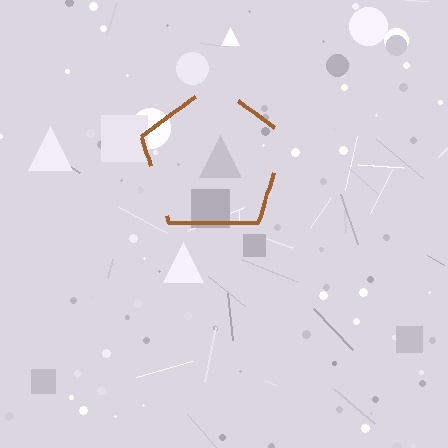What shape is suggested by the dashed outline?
The dashed outline suggests a pentagon.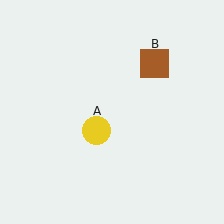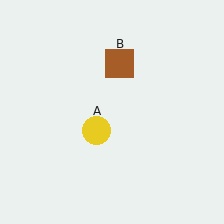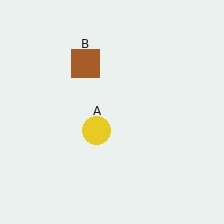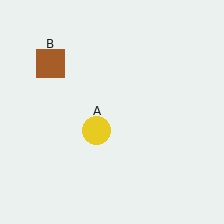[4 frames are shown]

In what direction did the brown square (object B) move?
The brown square (object B) moved left.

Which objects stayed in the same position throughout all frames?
Yellow circle (object A) remained stationary.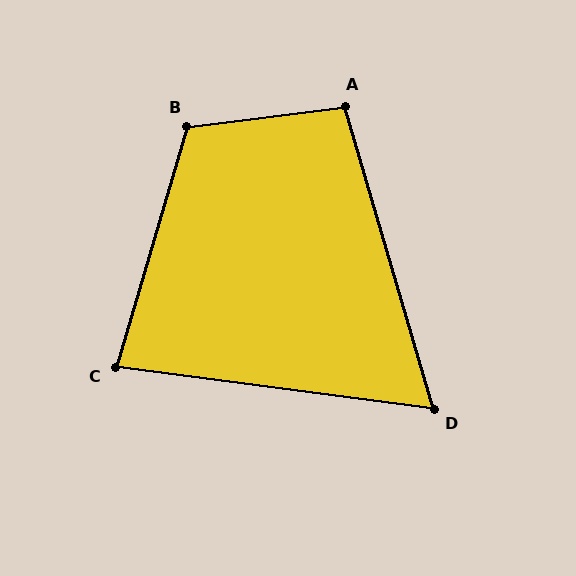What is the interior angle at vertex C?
Approximately 81 degrees (acute).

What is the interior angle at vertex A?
Approximately 99 degrees (obtuse).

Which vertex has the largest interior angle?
B, at approximately 114 degrees.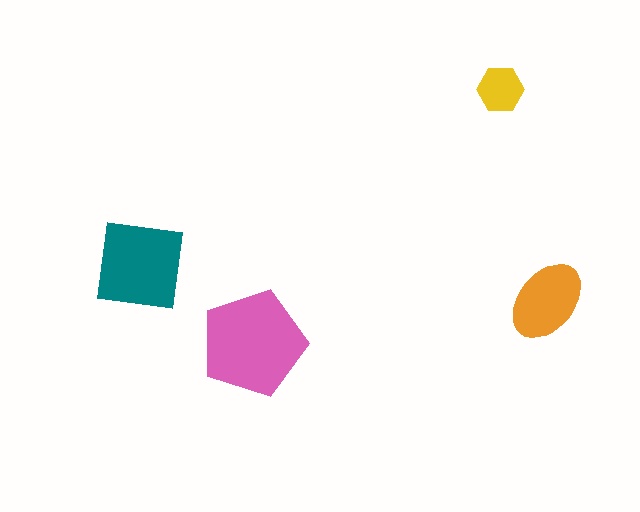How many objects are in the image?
There are 4 objects in the image.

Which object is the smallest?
The yellow hexagon.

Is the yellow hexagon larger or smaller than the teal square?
Smaller.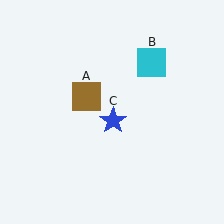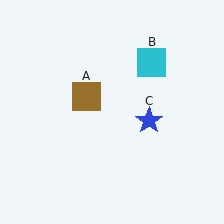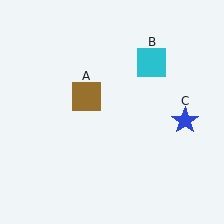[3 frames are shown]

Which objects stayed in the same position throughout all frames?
Brown square (object A) and cyan square (object B) remained stationary.